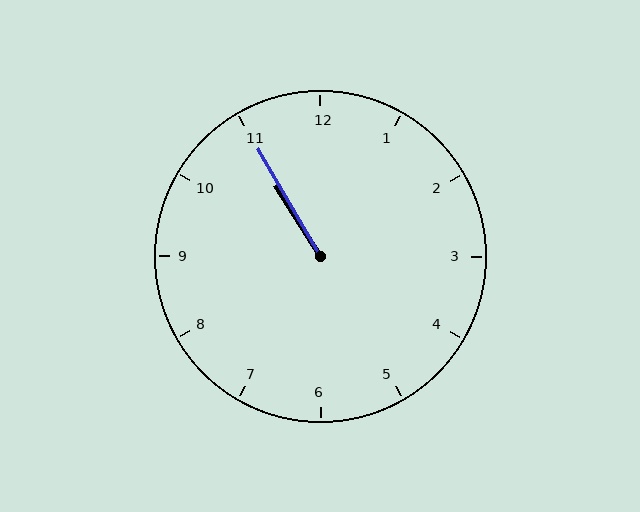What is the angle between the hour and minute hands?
Approximately 2 degrees.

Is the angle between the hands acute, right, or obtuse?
It is acute.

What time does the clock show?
10:55.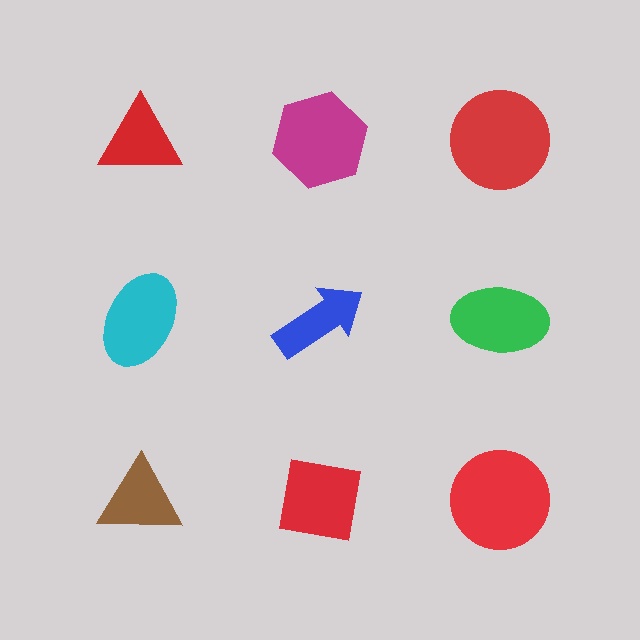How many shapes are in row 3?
3 shapes.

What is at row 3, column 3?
A red circle.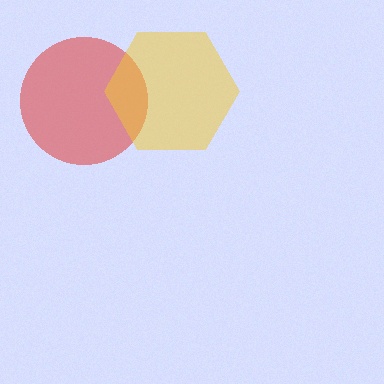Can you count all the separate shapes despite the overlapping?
Yes, there are 2 separate shapes.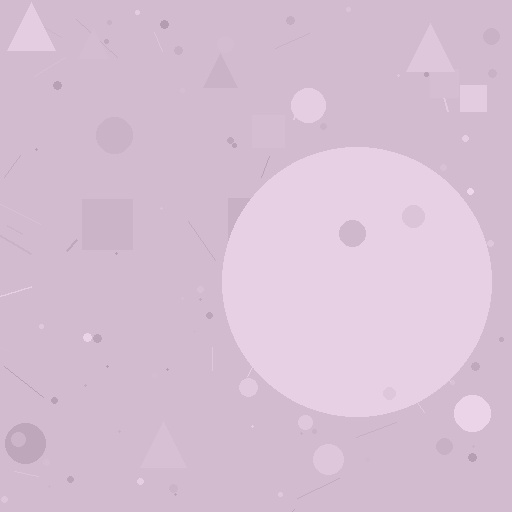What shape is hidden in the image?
A circle is hidden in the image.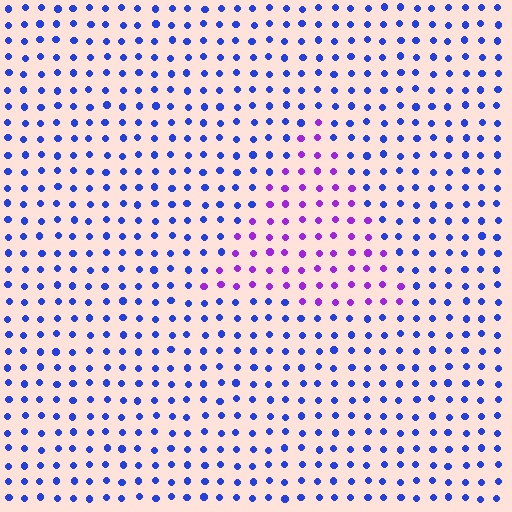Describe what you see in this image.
The image is filled with small blue elements in a uniform arrangement. A triangle-shaped region is visible where the elements are tinted to a slightly different hue, forming a subtle color boundary.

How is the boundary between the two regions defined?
The boundary is defined purely by a slight shift in hue (about 49 degrees). Spacing, size, and orientation are identical on both sides.